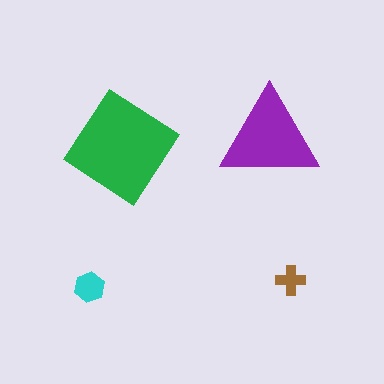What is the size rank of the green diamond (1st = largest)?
1st.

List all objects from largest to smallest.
The green diamond, the purple triangle, the cyan hexagon, the brown cross.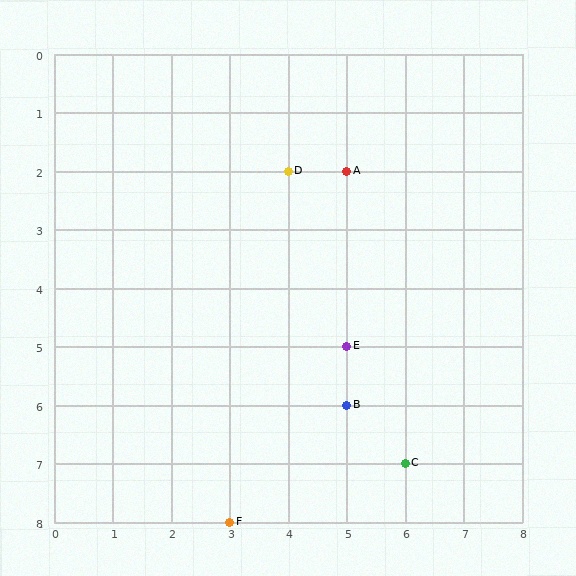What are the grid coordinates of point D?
Point D is at grid coordinates (4, 2).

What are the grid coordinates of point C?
Point C is at grid coordinates (6, 7).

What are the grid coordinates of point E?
Point E is at grid coordinates (5, 5).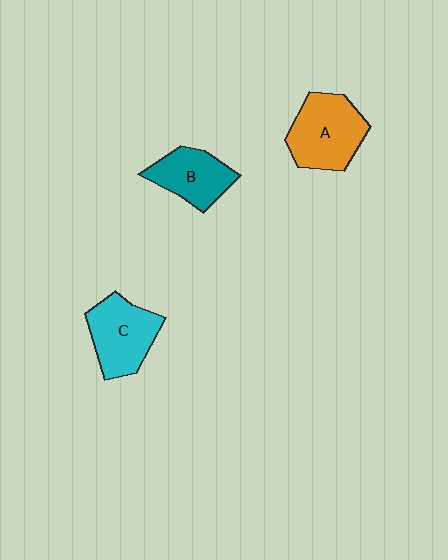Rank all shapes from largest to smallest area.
From largest to smallest: A (orange), C (cyan), B (teal).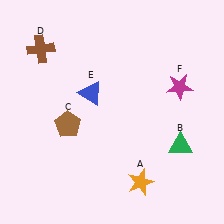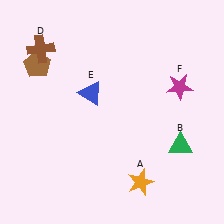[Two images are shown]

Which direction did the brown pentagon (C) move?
The brown pentagon (C) moved up.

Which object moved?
The brown pentagon (C) moved up.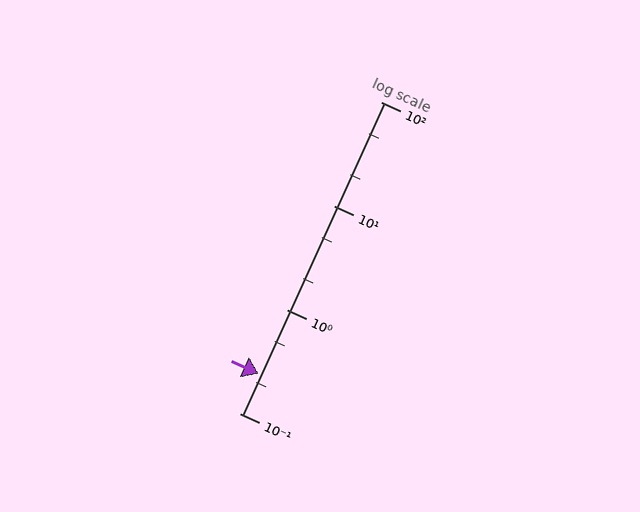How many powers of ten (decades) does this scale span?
The scale spans 3 decades, from 0.1 to 100.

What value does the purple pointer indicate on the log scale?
The pointer indicates approximately 0.24.